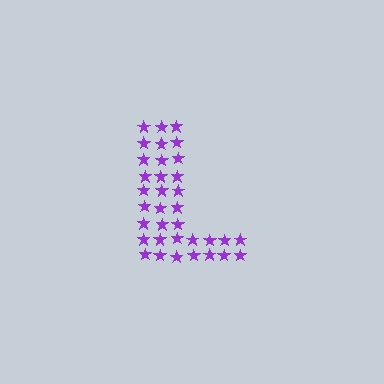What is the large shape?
The large shape is the letter L.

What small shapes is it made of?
It is made of small stars.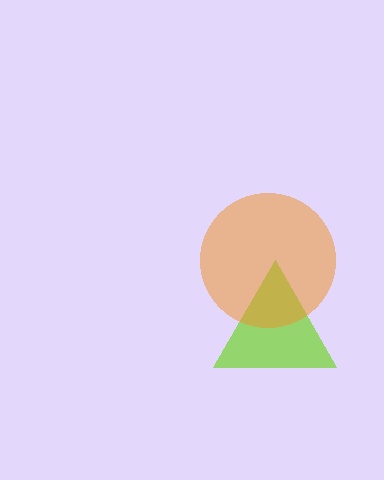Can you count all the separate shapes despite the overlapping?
Yes, there are 2 separate shapes.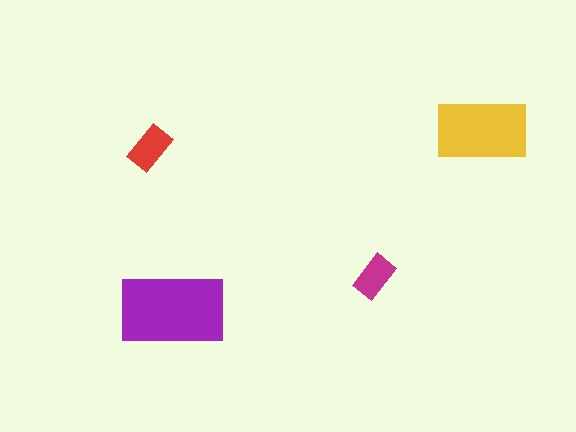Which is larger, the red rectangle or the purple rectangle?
The purple one.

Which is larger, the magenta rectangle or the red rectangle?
The red one.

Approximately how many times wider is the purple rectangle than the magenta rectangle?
About 2.5 times wider.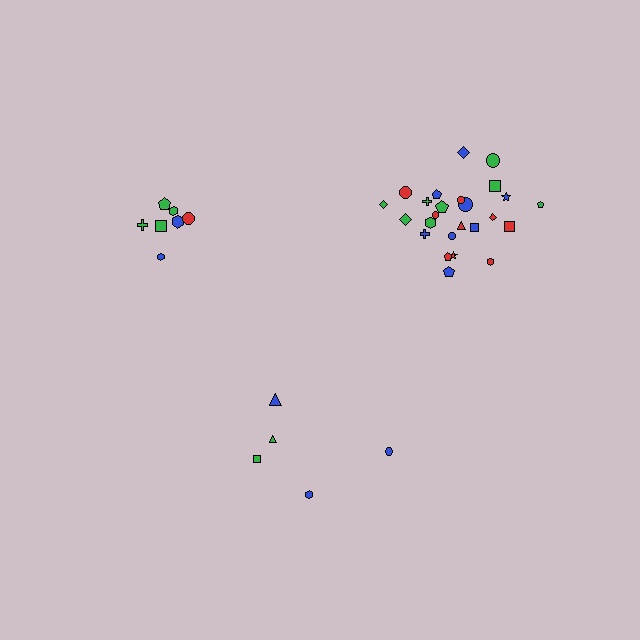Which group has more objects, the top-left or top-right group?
The top-right group.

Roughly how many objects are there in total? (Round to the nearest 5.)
Roughly 35 objects in total.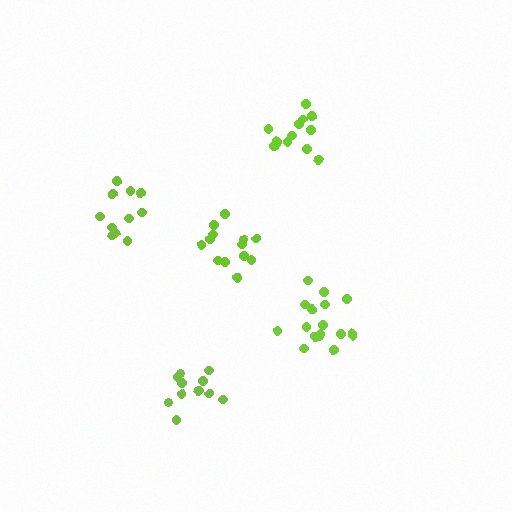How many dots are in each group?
Group 1: 11 dots, Group 2: 13 dots, Group 3: 17 dots, Group 4: 13 dots, Group 5: 11 dots (65 total).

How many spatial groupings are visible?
There are 5 spatial groupings.